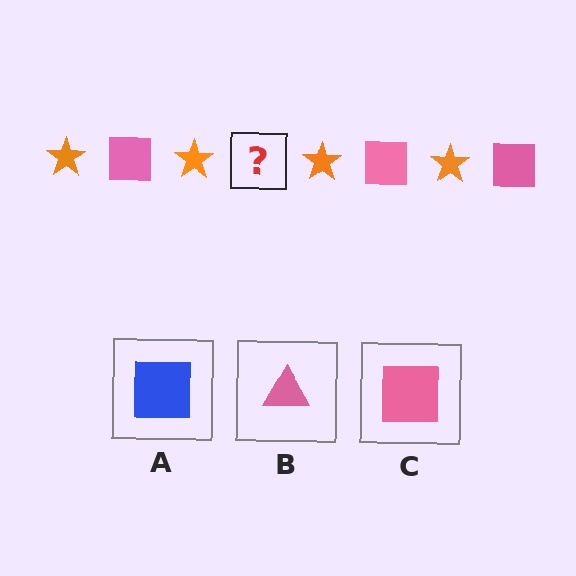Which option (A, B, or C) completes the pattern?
C.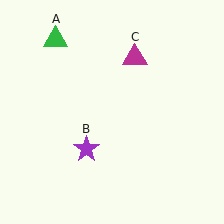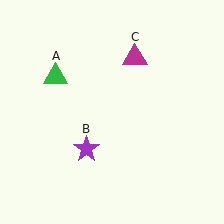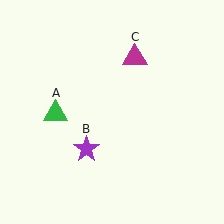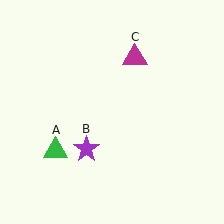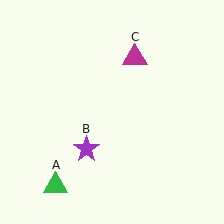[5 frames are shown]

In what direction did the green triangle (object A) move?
The green triangle (object A) moved down.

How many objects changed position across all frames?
1 object changed position: green triangle (object A).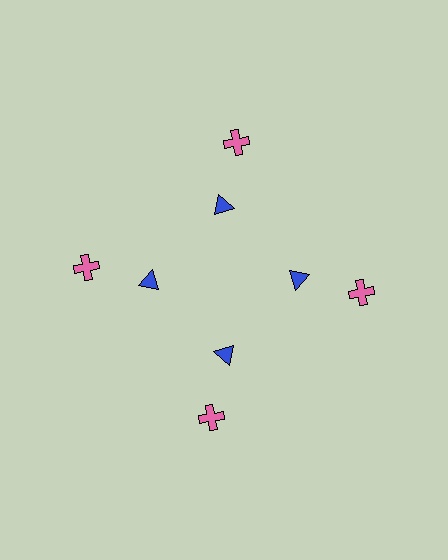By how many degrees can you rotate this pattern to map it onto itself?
The pattern maps onto itself every 90 degrees of rotation.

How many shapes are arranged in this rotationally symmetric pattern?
There are 8 shapes, arranged in 4 groups of 2.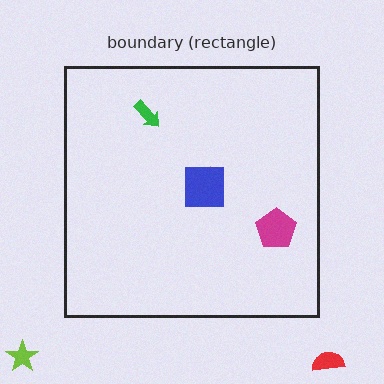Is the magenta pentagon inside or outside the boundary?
Inside.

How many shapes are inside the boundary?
4 inside, 2 outside.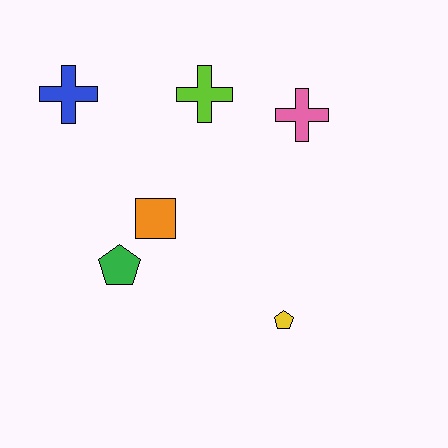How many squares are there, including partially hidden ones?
There is 1 square.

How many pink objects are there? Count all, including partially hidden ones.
There is 1 pink object.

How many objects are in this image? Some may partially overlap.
There are 6 objects.